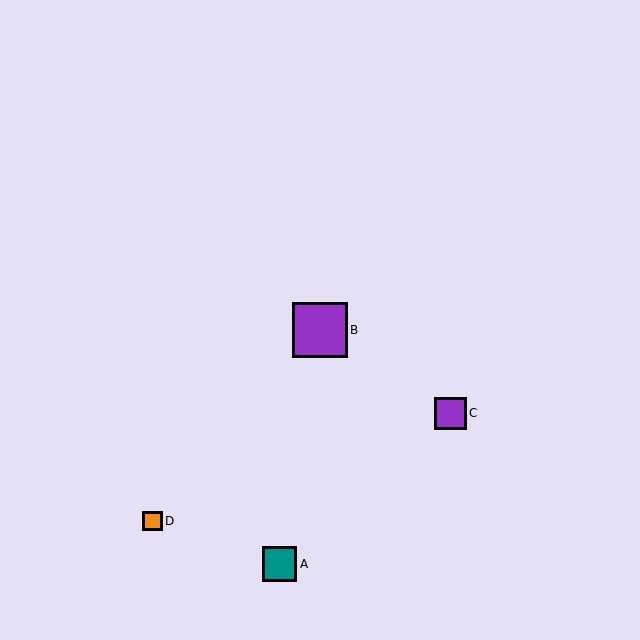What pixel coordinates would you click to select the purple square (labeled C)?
Click at (451, 413) to select the purple square C.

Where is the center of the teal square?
The center of the teal square is at (280, 564).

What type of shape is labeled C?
Shape C is a purple square.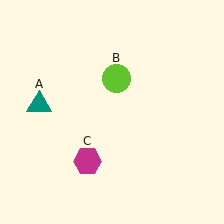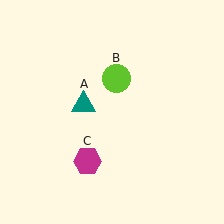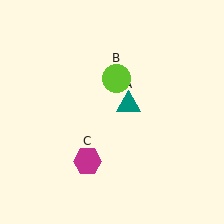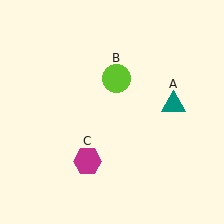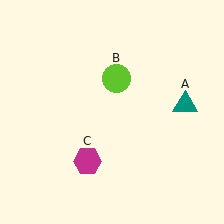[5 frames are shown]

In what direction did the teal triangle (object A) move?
The teal triangle (object A) moved right.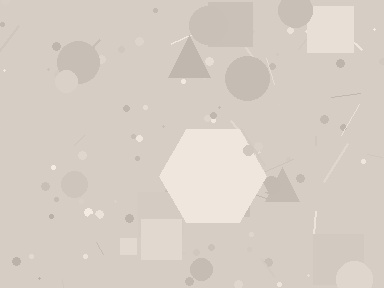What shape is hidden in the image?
A hexagon is hidden in the image.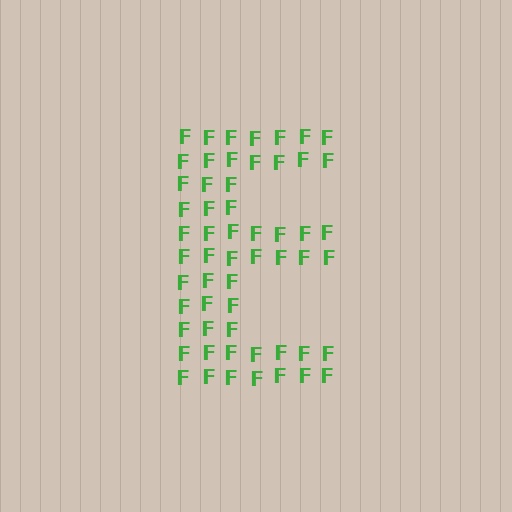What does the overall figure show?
The overall figure shows the letter E.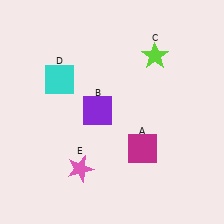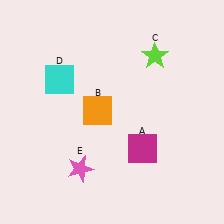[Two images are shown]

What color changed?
The square (B) changed from purple in Image 1 to orange in Image 2.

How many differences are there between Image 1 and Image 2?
There is 1 difference between the two images.